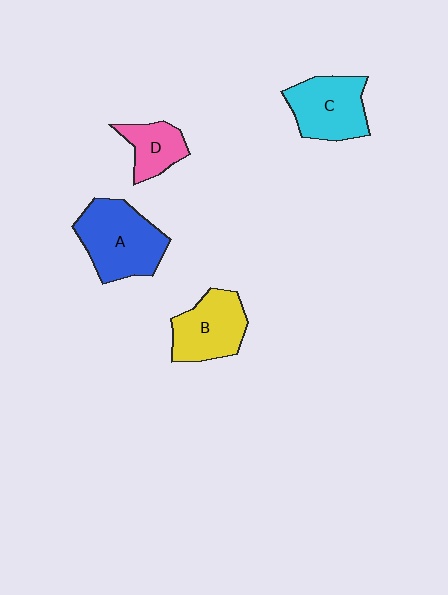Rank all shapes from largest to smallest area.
From largest to smallest: A (blue), C (cyan), B (yellow), D (pink).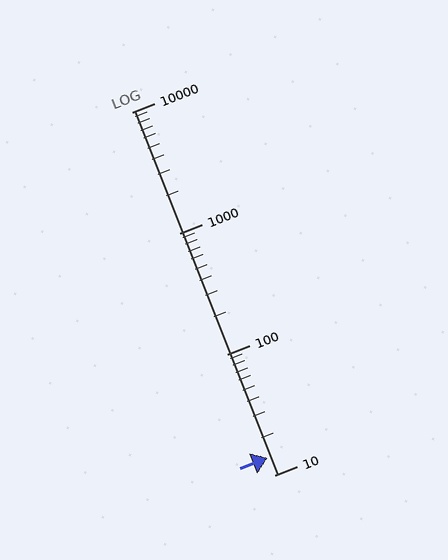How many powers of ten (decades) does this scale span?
The scale spans 3 decades, from 10 to 10000.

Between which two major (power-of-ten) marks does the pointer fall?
The pointer is between 10 and 100.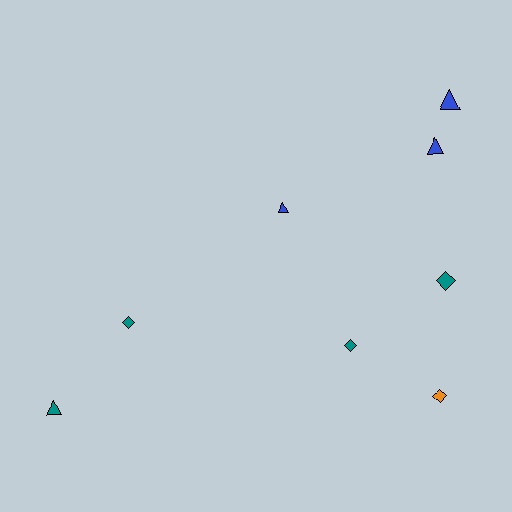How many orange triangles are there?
There are no orange triangles.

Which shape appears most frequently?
Diamond, with 4 objects.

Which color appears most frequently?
Teal, with 4 objects.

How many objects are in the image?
There are 8 objects.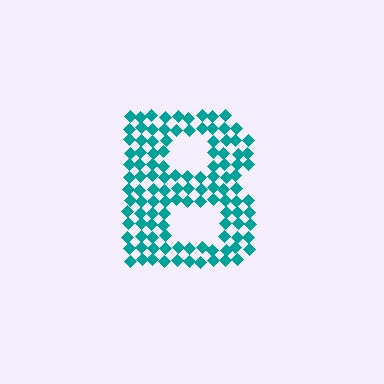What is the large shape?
The large shape is the letter B.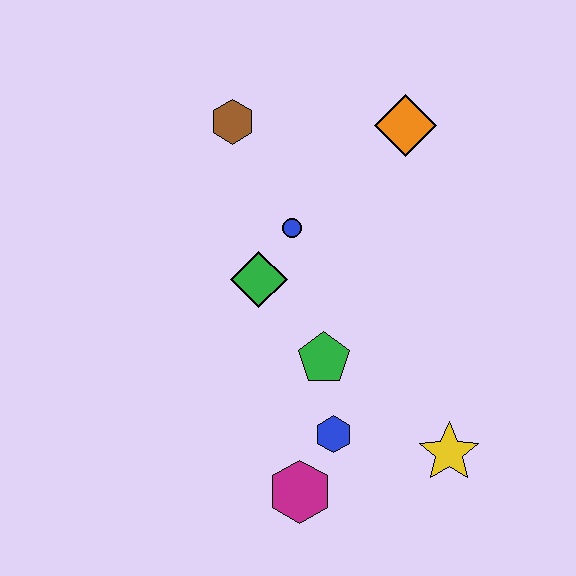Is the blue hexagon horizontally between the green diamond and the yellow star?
Yes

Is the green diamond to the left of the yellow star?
Yes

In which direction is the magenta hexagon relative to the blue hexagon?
The magenta hexagon is below the blue hexagon.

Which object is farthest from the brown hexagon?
The yellow star is farthest from the brown hexagon.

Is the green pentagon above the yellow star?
Yes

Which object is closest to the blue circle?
The green diamond is closest to the blue circle.